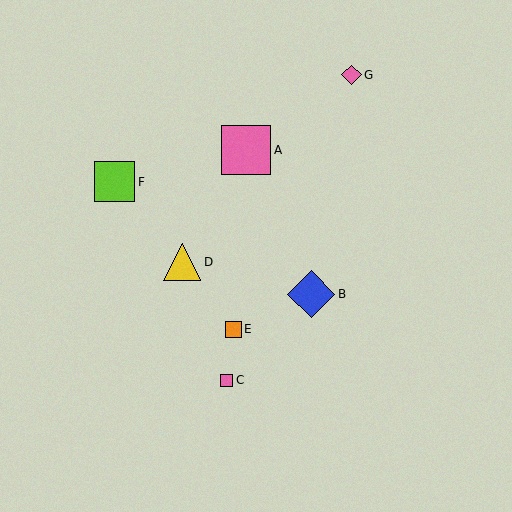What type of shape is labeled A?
Shape A is a pink square.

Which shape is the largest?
The pink square (labeled A) is the largest.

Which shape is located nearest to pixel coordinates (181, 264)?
The yellow triangle (labeled D) at (182, 262) is nearest to that location.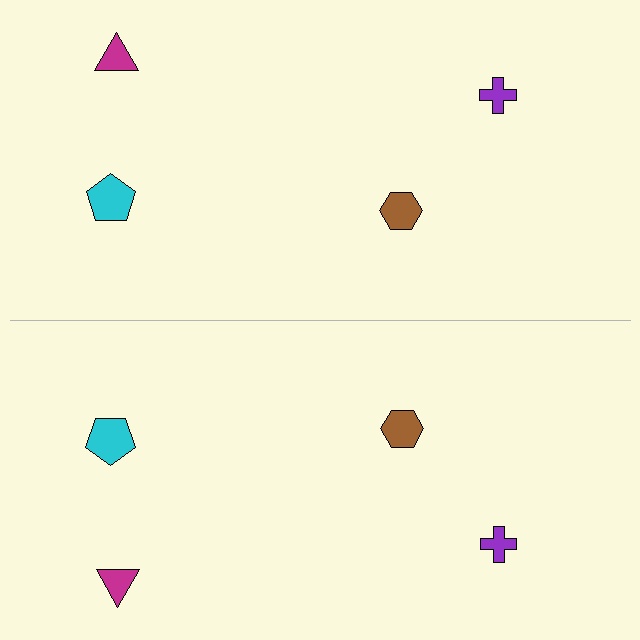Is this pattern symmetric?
Yes, this pattern has bilateral (reflection) symmetry.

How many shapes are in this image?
There are 8 shapes in this image.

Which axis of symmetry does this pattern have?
The pattern has a horizontal axis of symmetry running through the center of the image.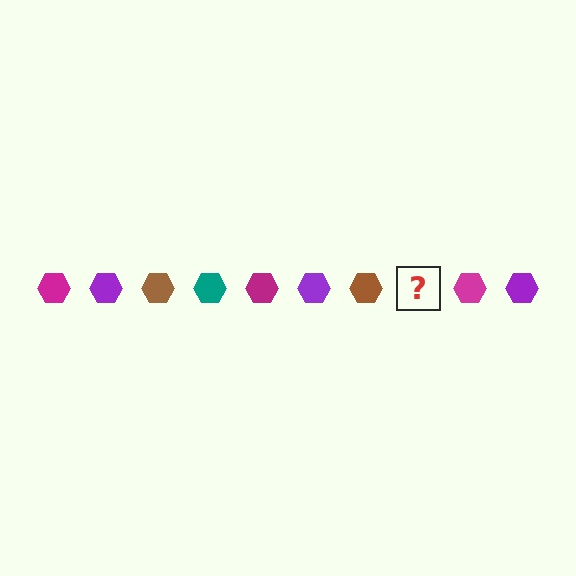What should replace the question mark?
The question mark should be replaced with a teal hexagon.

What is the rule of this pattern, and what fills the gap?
The rule is that the pattern cycles through magenta, purple, brown, teal hexagons. The gap should be filled with a teal hexagon.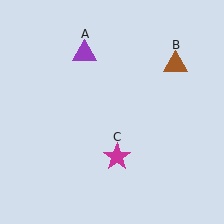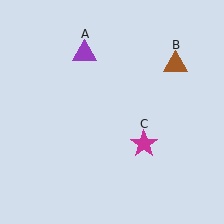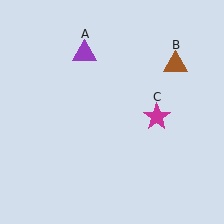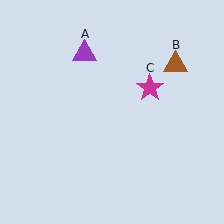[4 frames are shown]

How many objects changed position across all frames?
1 object changed position: magenta star (object C).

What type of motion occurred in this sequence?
The magenta star (object C) rotated counterclockwise around the center of the scene.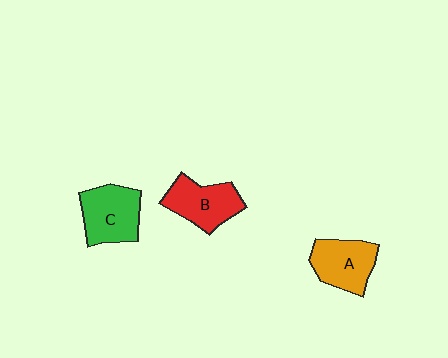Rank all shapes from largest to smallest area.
From largest to smallest: C (green), B (red), A (orange).